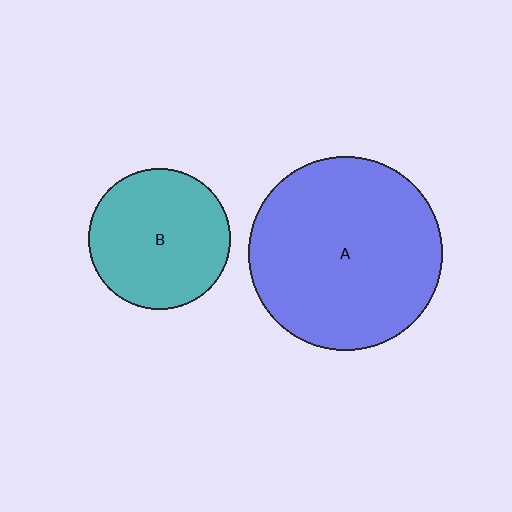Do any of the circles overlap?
No, none of the circles overlap.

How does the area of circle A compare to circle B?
Approximately 1.9 times.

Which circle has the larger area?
Circle A (blue).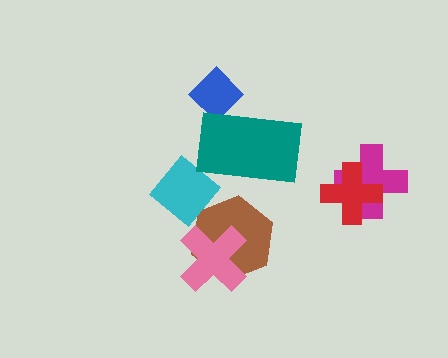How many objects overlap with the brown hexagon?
1 object overlaps with the brown hexagon.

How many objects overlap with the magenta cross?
1 object overlaps with the magenta cross.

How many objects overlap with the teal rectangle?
1 object overlaps with the teal rectangle.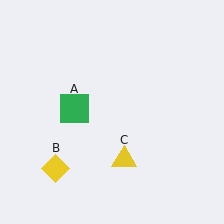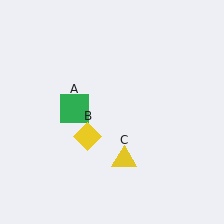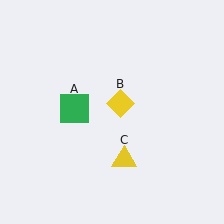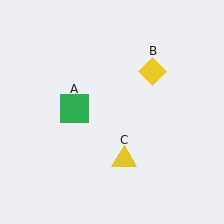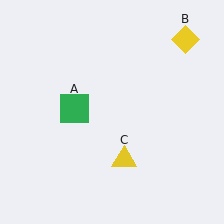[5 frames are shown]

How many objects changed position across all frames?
1 object changed position: yellow diamond (object B).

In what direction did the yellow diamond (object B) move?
The yellow diamond (object B) moved up and to the right.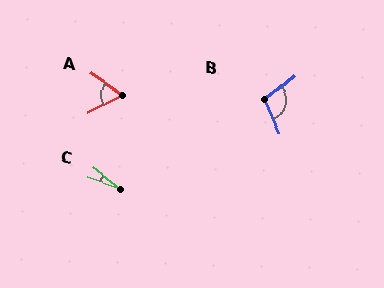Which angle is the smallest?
C, at approximately 19 degrees.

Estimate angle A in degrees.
Approximately 63 degrees.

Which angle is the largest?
B, at approximately 106 degrees.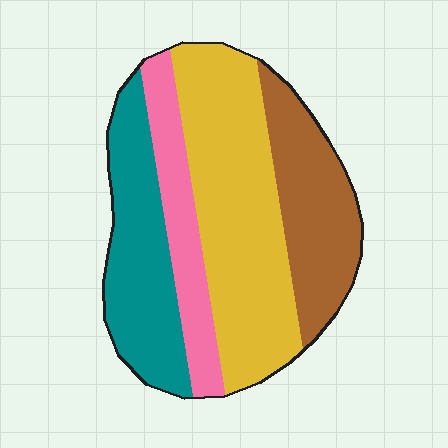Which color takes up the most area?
Yellow, at roughly 40%.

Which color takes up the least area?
Pink, at roughly 15%.